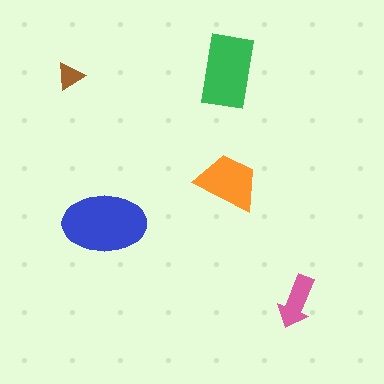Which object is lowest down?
The pink arrow is bottommost.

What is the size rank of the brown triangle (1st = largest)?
5th.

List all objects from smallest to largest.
The brown triangle, the pink arrow, the orange trapezoid, the green rectangle, the blue ellipse.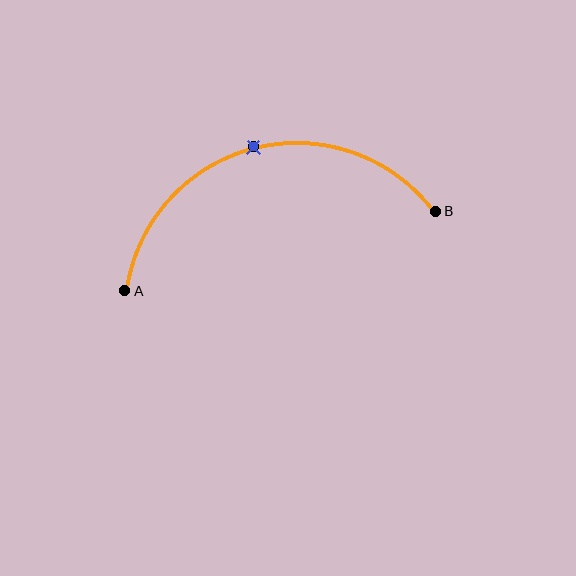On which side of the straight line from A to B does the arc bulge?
The arc bulges above the straight line connecting A and B.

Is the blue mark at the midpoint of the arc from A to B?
Yes. The blue mark lies on the arc at equal arc-length from both A and B — it is the arc midpoint.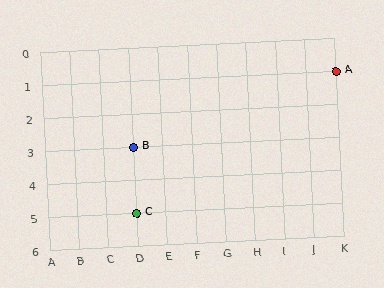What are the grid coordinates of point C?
Point C is at grid coordinates (D, 5).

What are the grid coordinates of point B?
Point B is at grid coordinates (D, 3).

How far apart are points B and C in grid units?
Points B and C are 2 rows apart.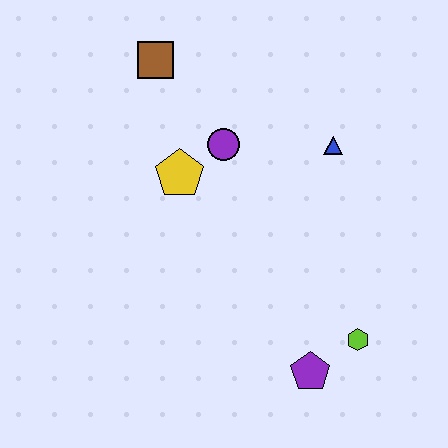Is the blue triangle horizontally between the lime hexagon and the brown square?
Yes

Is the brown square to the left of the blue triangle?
Yes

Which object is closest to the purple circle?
The yellow pentagon is closest to the purple circle.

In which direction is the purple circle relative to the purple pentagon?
The purple circle is above the purple pentagon.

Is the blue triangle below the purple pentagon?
No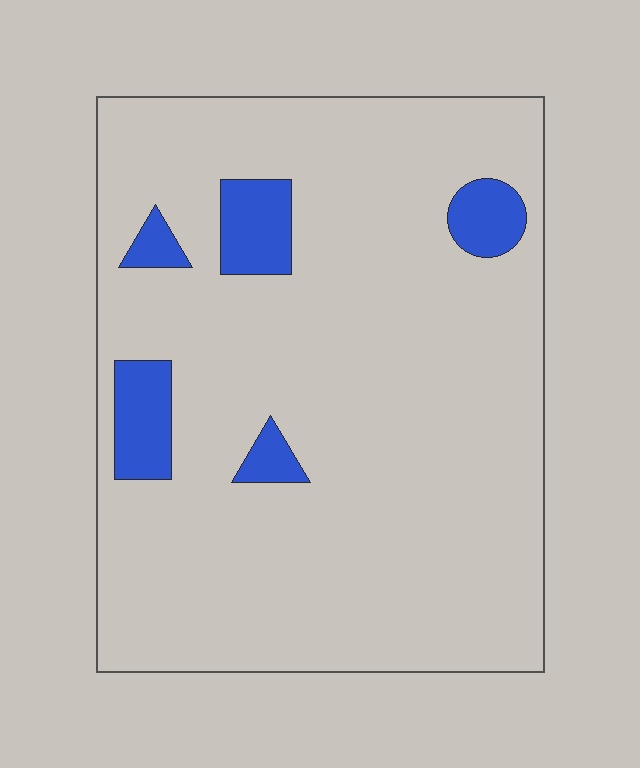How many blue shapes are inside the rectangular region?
5.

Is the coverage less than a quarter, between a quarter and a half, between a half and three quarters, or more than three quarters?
Less than a quarter.